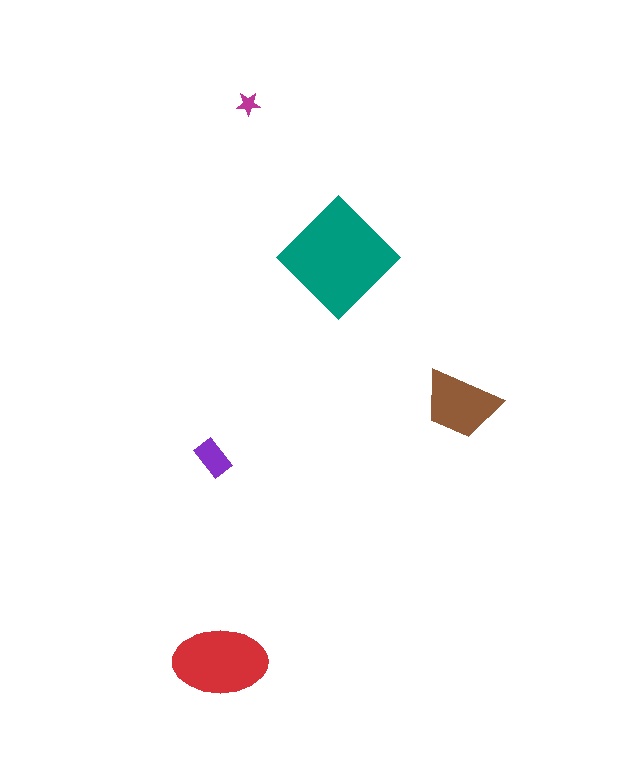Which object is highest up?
The magenta star is topmost.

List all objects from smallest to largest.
The magenta star, the purple rectangle, the brown trapezoid, the red ellipse, the teal diamond.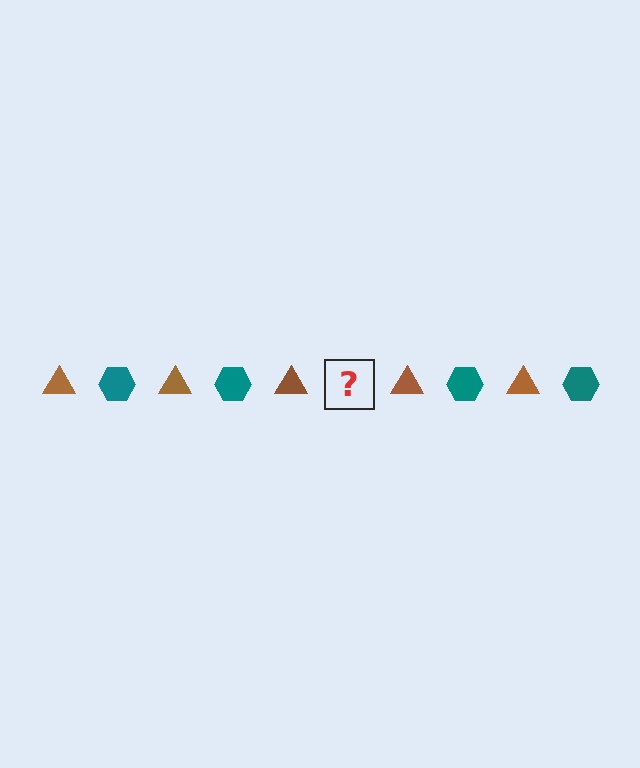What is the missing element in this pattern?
The missing element is a teal hexagon.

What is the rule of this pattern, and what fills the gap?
The rule is that the pattern alternates between brown triangle and teal hexagon. The gap should be filled with a teal hexagon.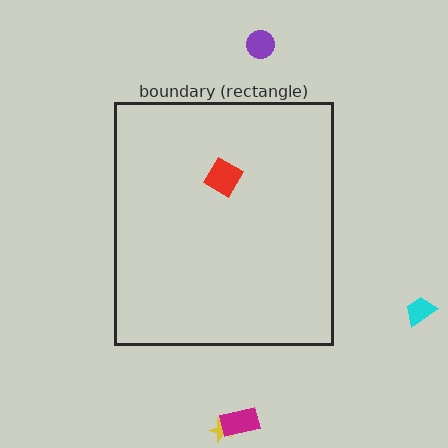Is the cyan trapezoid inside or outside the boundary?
Outside.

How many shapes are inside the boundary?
1 inside, 4 outside.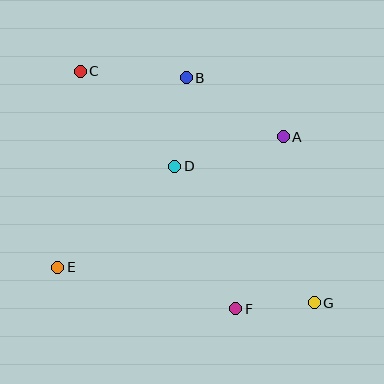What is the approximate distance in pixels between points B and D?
The distance between B and D is approximately 89 pixels.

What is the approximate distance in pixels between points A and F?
The distance between A and F is approximately 179 pixels.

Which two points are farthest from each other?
Points C and G are farthest from each other.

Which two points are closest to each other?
Points F and G are closest to each other.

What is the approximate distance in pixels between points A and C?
The distance between A and C is approximately 213 pixels.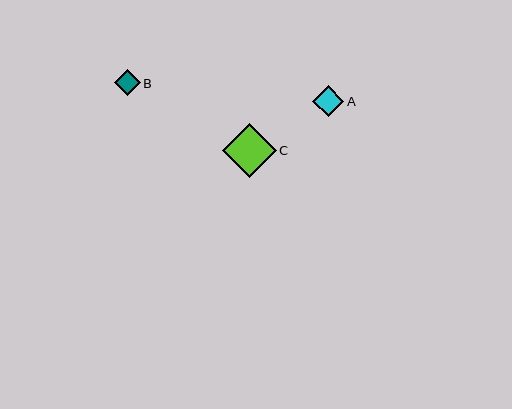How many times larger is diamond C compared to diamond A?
Diamond C is approximately 1.7 times the size of diamond A.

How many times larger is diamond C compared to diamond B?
Diamond C is approximately 2.1 times the size of diamond B.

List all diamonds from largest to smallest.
From largest to smallest: C, A, B.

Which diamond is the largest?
Diamond C is the largest with a size of approximately 53 pixels.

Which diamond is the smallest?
Diamond B is the smallest with a size of approximately 26 pixels.